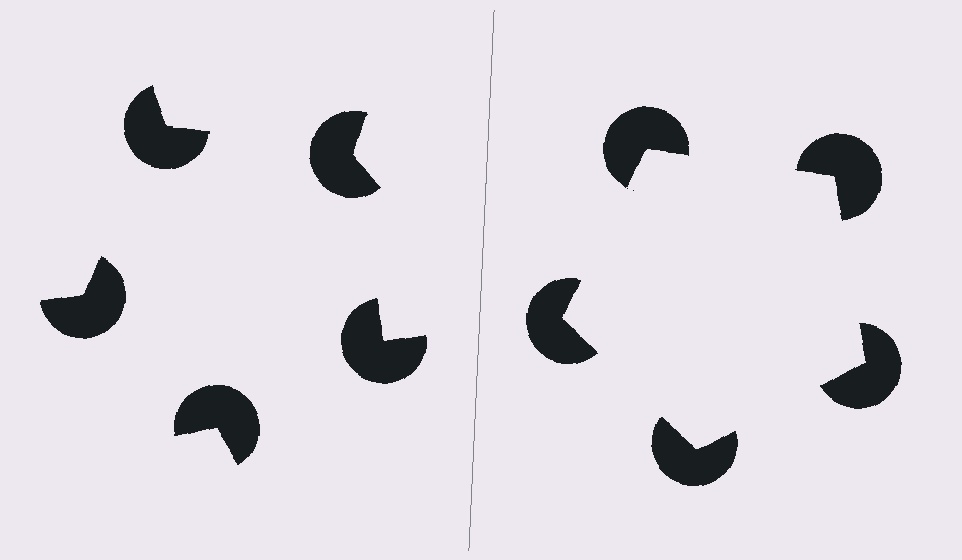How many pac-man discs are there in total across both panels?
10 — 5 on each side.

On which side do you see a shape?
An illusory pentagon appears on the right side. On the left side the wedge cuts are rotated, so no coherent shape forms.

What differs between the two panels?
The pac-man discs are positioned identically on both sides; only the wedge orientations differ. On the right they align to a pentagon; on the left they are misaligned.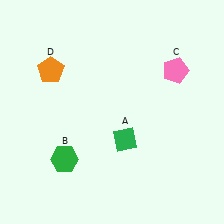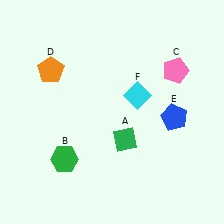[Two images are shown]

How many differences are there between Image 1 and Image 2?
There are 2 differences between the two images.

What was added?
A blue pentagon (E), a cyan diamond (F) were added in Image 2.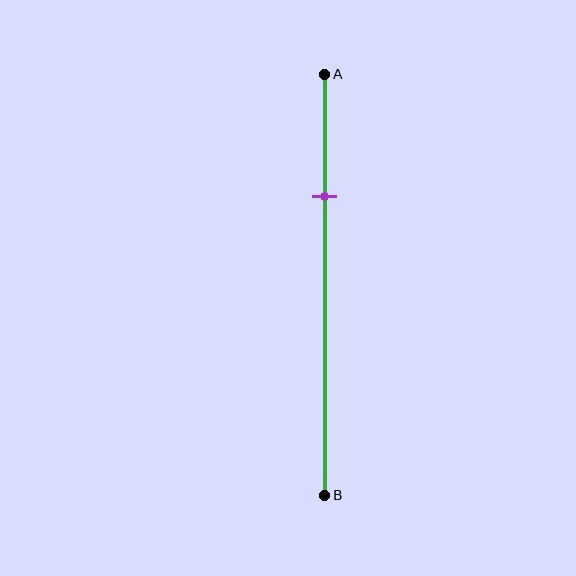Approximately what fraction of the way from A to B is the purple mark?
The purple mark is approximately 30% of the way from A to B.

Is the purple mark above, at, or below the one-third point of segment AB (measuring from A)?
The purple mark is above the one-third point of segment AB.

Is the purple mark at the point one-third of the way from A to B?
No, the mark is at about 30% from A, not at the 33% one-third point.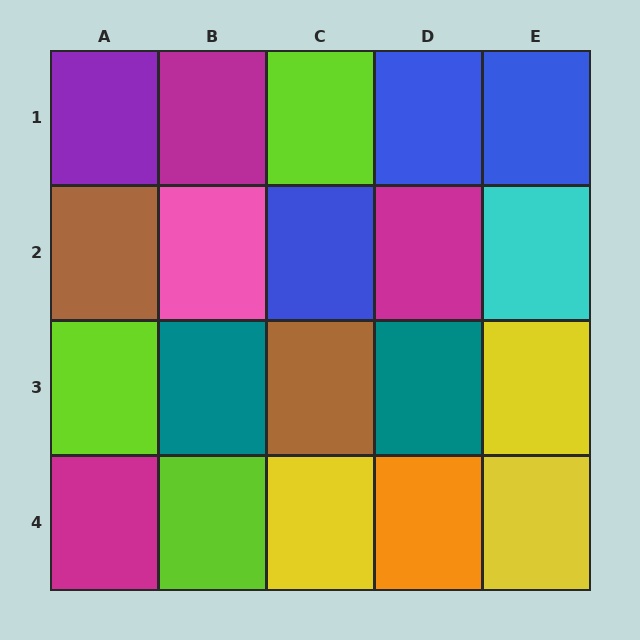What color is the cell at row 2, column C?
Blue.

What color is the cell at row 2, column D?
Magenta.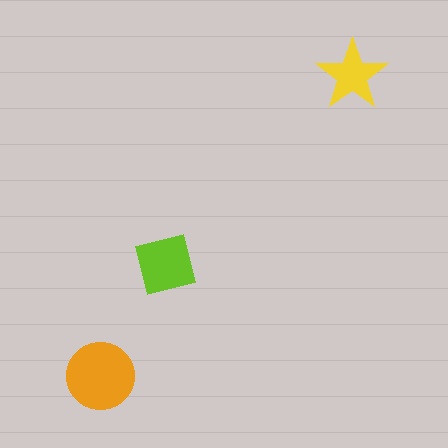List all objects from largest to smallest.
The orange circle, the lime square, the yellow star.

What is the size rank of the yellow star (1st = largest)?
3rd.